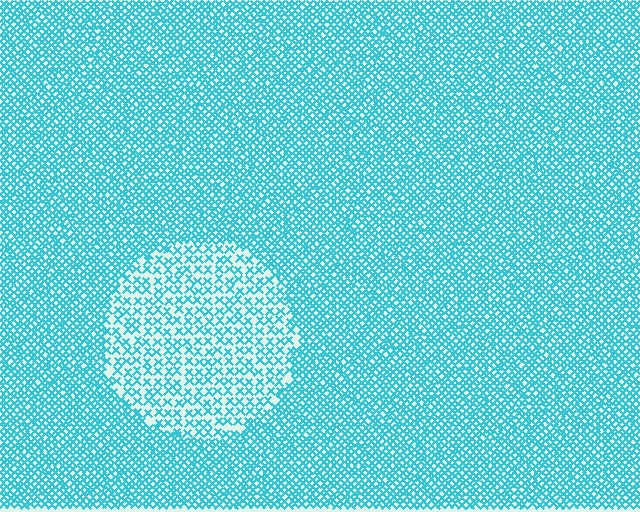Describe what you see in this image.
The image contains small cyan elements arranged at two different densities. A circle-shaped region is visible where the elements are less densely packed than the surrounding area.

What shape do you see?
I see a circle.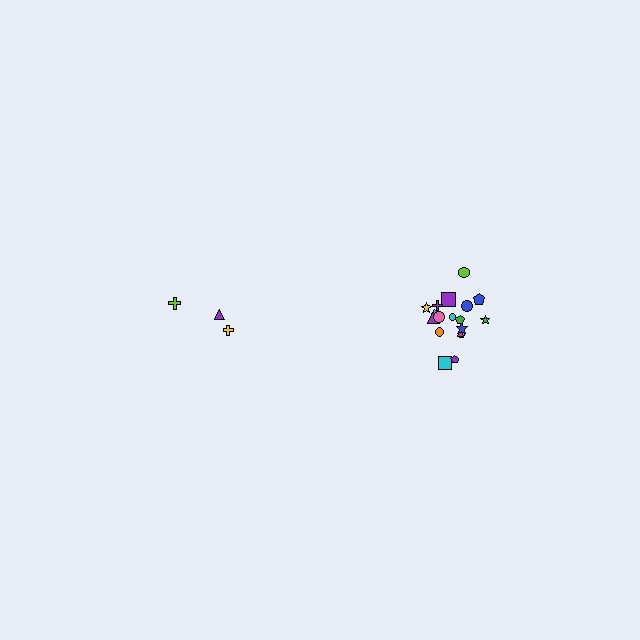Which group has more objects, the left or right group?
The right group.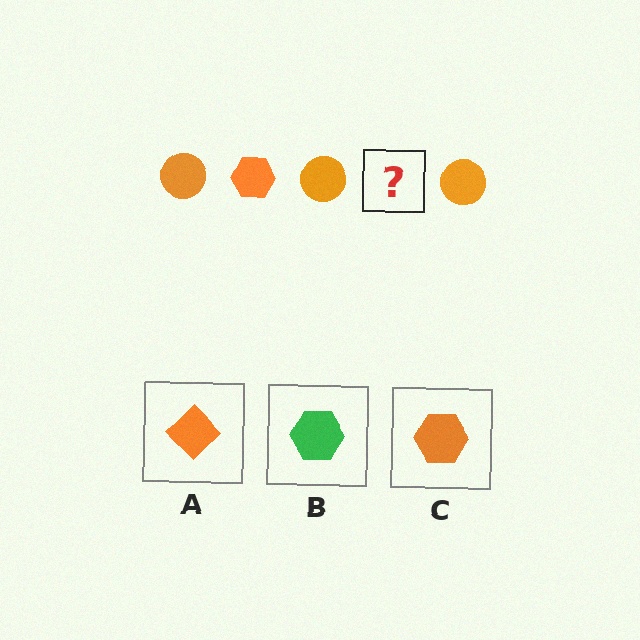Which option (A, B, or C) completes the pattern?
C.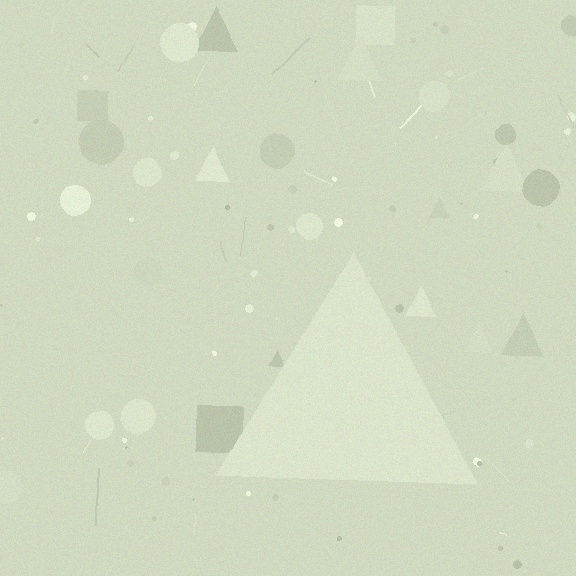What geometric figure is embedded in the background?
A triangle is embedded in the background.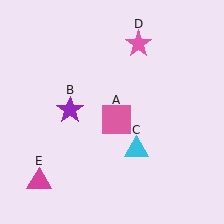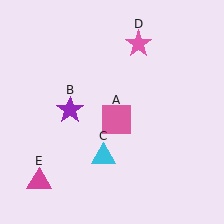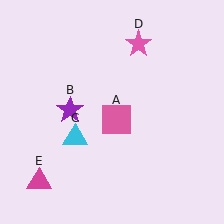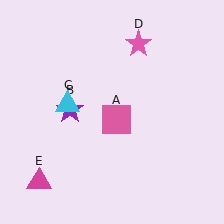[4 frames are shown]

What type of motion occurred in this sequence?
The cyan triangle (object C) rotated clockwise around the center of the scene.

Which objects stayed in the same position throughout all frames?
Pink square (object A) and purple star (object B) and pink star (object D) and magenta triangle (object E) remained stationary.